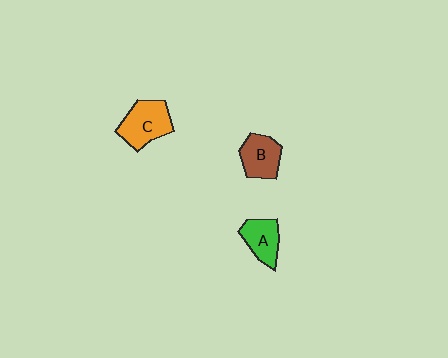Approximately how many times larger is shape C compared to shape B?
Approximately 1.2 times.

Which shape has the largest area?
Shape C (orange).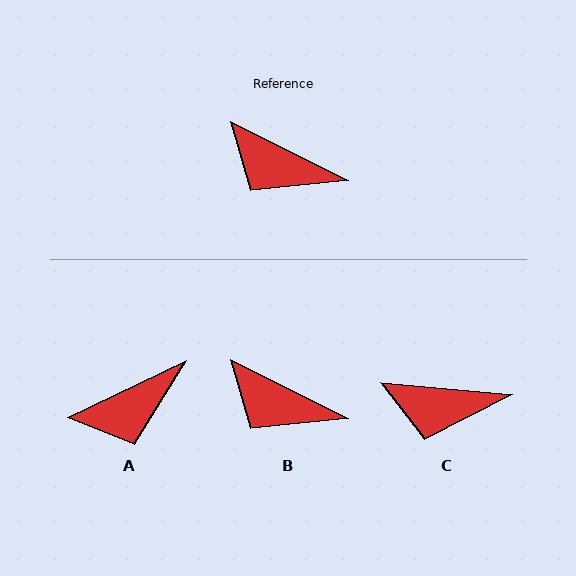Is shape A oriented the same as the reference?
No, it is off by about 52 degrees.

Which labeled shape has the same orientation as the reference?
B.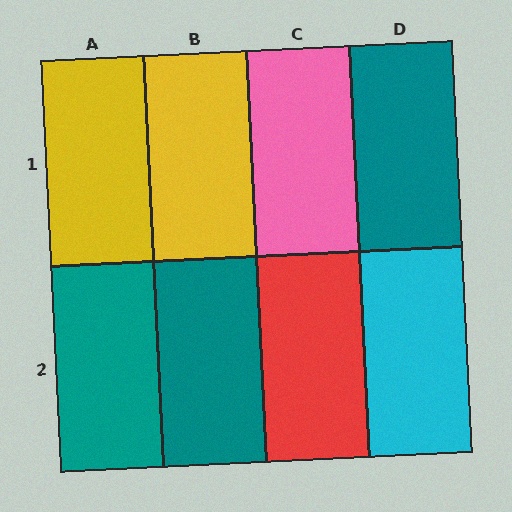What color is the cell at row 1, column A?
Yellow.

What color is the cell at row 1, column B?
Yellow.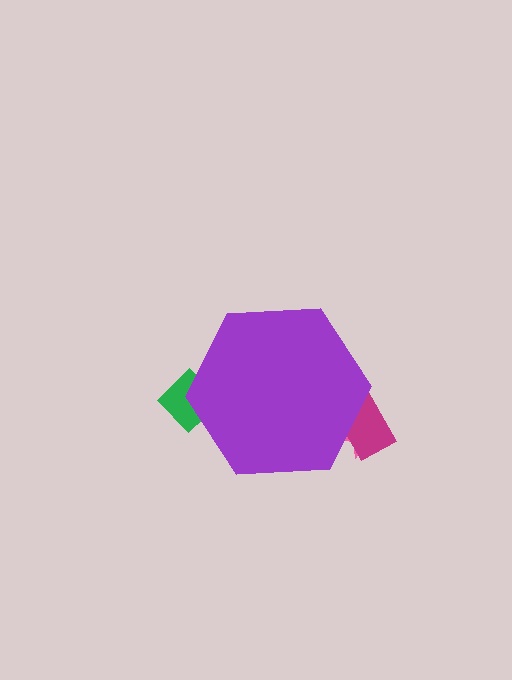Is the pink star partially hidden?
Yes, the pink star is partially hidden behind the purple hexagon.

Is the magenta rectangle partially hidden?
Yes, the magenta rectangle is partially hidden behind the purple hexagon.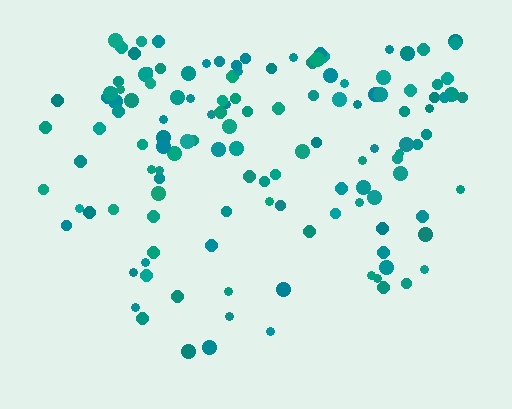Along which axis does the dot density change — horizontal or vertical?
Vertical.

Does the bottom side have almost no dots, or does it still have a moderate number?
Still a moderate number, just noticeably fewer than the top.